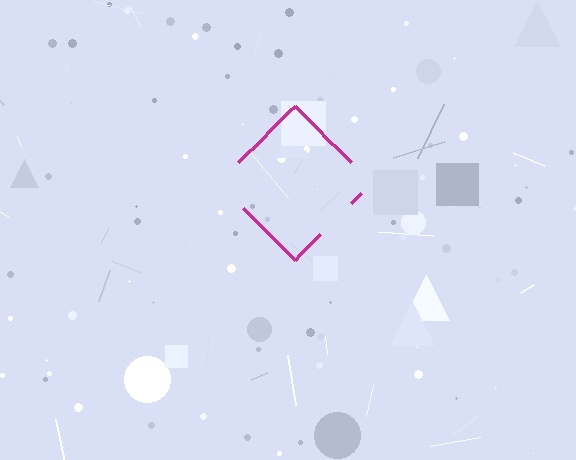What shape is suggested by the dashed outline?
The dashed outline suggests a diamond.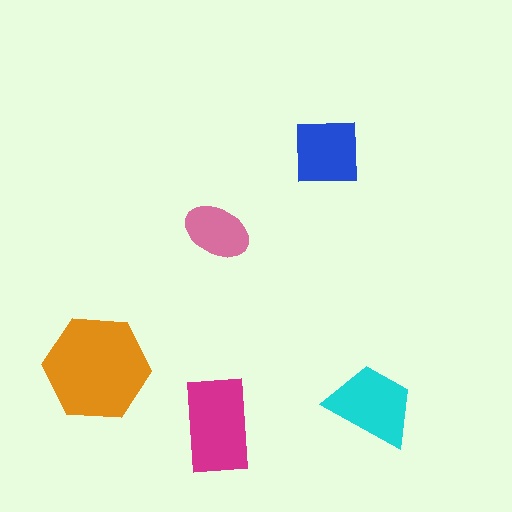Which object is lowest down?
The magenta rectangle is bottommost.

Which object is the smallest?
The pink ellipse.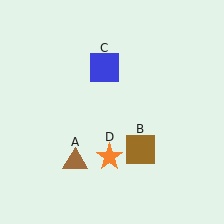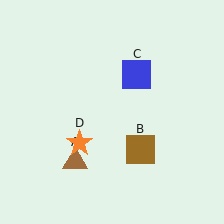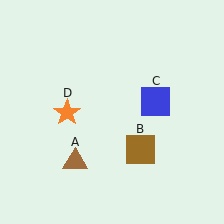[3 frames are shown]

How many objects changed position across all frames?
2 objects changed position: blue square (object C), orange star (object D).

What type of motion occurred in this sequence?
The blue square (object C), orange star (object D) rotated clockwise around the center of the scene.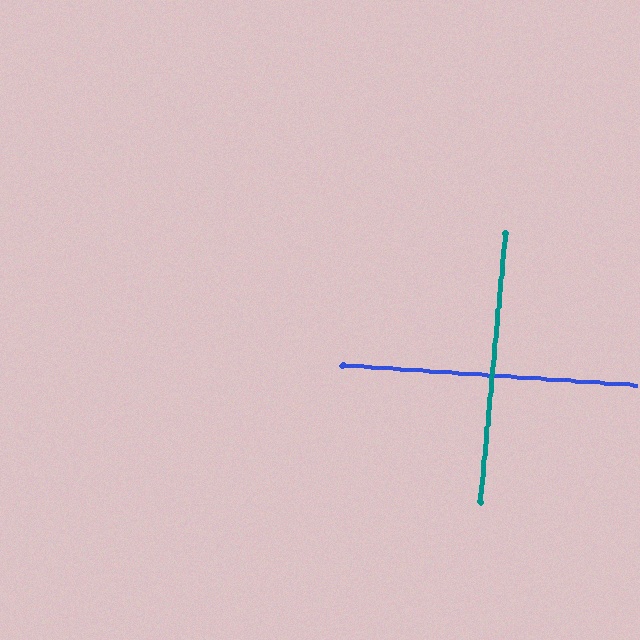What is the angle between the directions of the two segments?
Approximately 89 degrees.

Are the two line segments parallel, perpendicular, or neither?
Perpendicular — they meet at approximately 89°.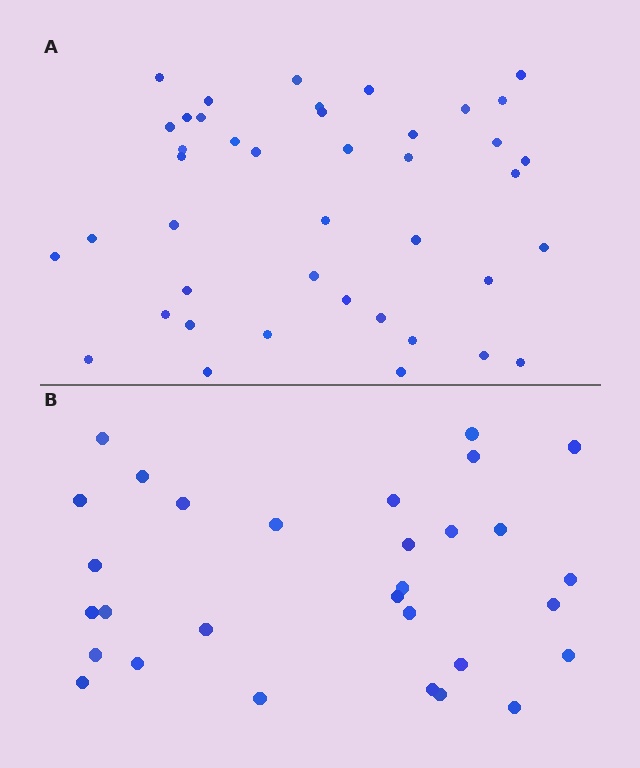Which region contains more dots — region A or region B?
Region A (the top region) has more dots.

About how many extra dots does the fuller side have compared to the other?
Region A has roughly 12 or so more dots than region B.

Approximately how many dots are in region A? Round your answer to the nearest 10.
About 40 dots. (The exact count is 42, which rounds to 40.)